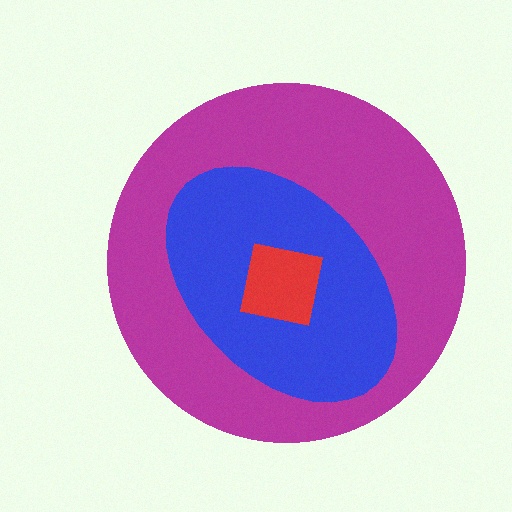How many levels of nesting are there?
3.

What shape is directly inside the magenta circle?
The blue ellipse.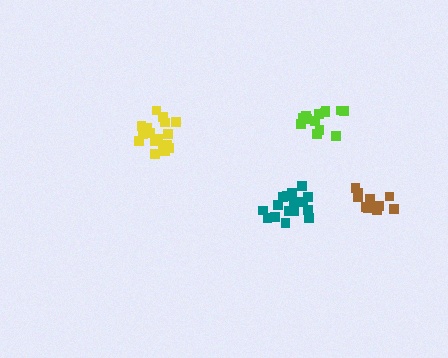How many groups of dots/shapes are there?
There are 4 groups.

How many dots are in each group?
Group 1: 17 dots, Group 2: 12 dots, Group 3: 13 dots, Group 4: 17 dots (59 total).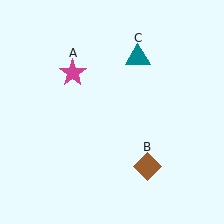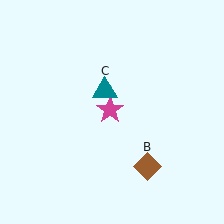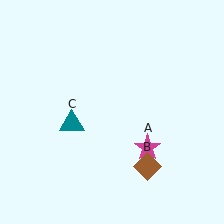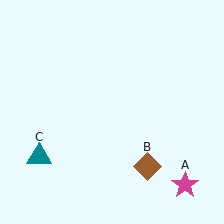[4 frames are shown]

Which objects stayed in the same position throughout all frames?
Brown diamond (object B) remained stationary.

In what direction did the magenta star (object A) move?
The magenta star (object A) moved down and to the right.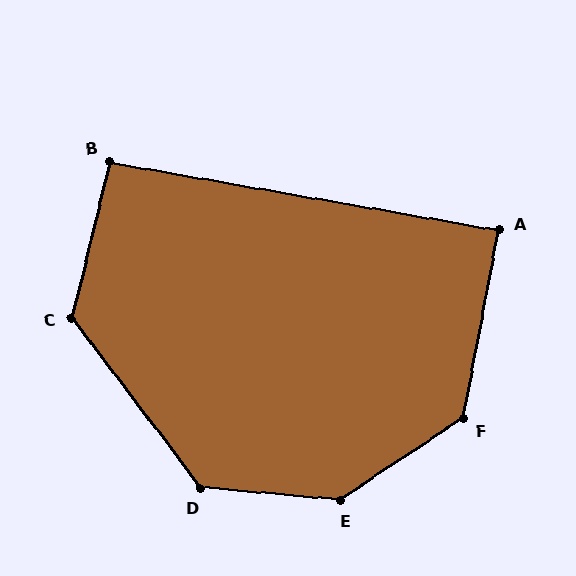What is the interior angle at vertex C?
Approximately 129 degrees (obtuse).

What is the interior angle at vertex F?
Approximately 134 degrees (obtuse).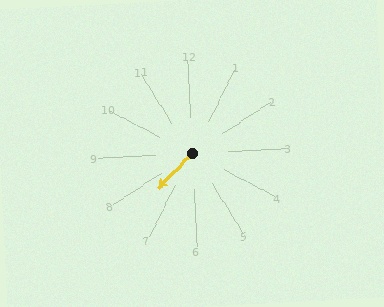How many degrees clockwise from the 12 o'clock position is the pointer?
Approximately 228 degrees.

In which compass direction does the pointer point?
Southwest.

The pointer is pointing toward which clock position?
Roughly 8 o'clock.